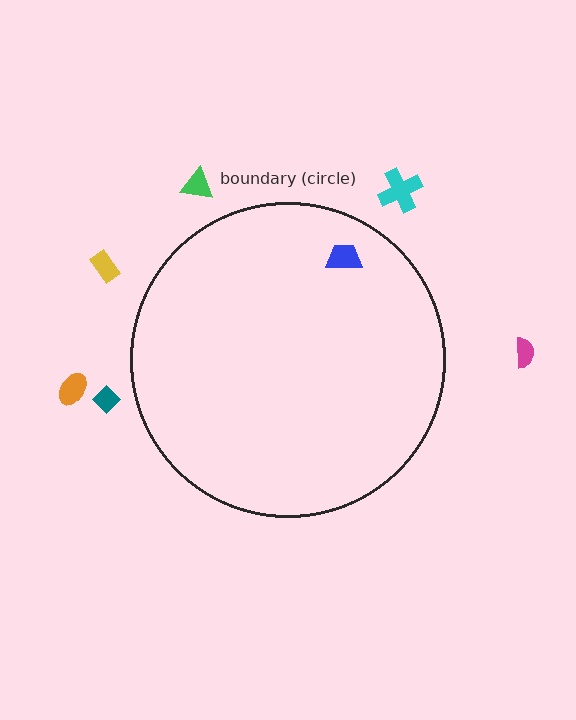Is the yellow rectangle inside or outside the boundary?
Outside.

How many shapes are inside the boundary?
1 inside, 6 outside.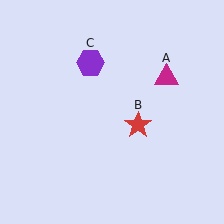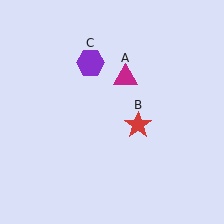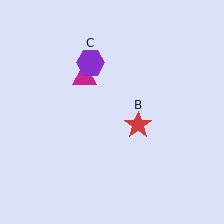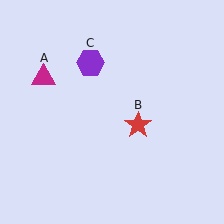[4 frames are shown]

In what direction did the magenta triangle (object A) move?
The magenta triangle (object A) moved left.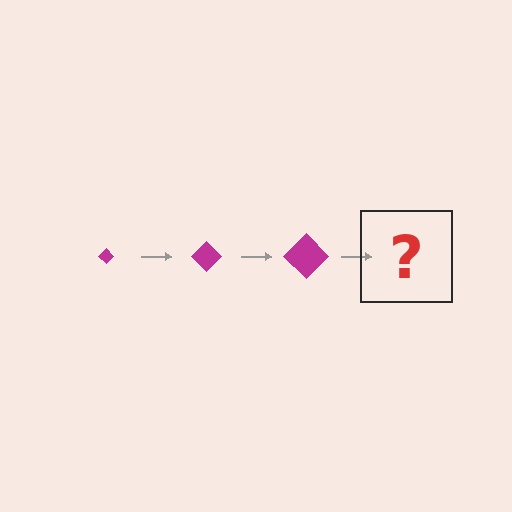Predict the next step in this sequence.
The next step is a magenta diamond, larger than the previous one.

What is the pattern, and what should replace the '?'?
The pattern is that the diamond gets progressively larger each step. The '?' should be a magenta diamond, larger than the previous one.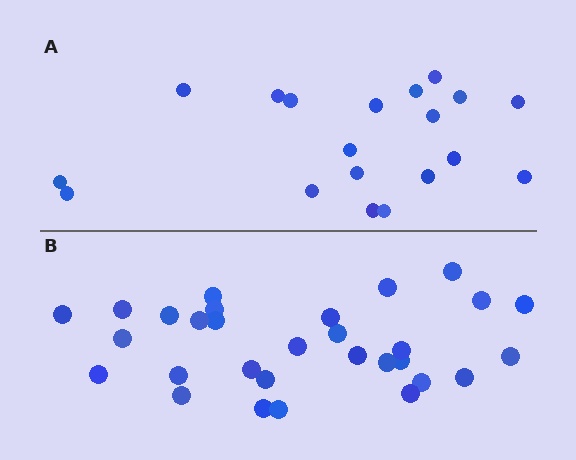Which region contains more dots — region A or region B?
Region B (the bottom region) has more dots.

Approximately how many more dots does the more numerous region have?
Region B has roughly 12 or so more dots than region A.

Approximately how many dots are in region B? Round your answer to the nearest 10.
About 30 dots.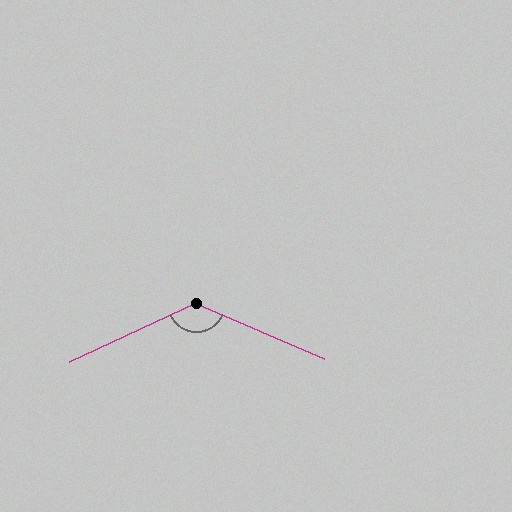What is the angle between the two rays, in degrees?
Approximately 131 degrees.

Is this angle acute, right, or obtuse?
It is obtuse.